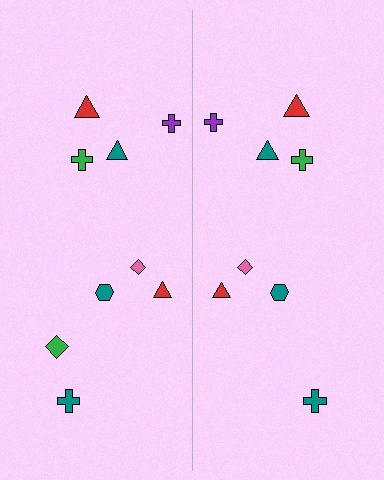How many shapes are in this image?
There are 17 shapes in this image.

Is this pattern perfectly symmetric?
No, the pattern is not perfectly symmetric. A green diamond is missing from the right side.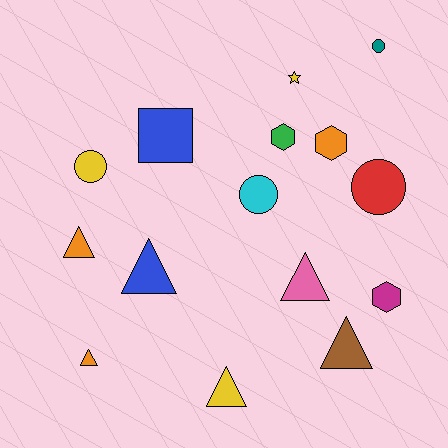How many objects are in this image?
There are 15 objects.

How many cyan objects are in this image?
There is 1 cyan object.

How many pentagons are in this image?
There are no pentagons.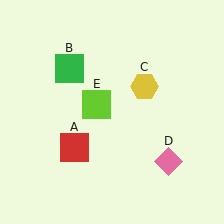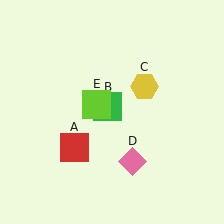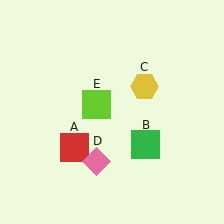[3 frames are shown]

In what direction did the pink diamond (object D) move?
The pink diamond (object D) moved left.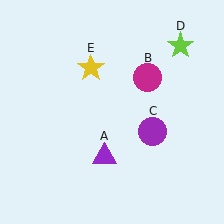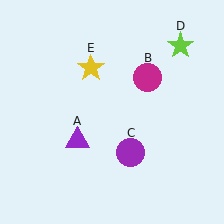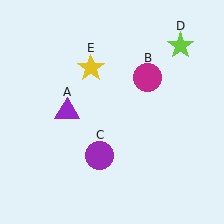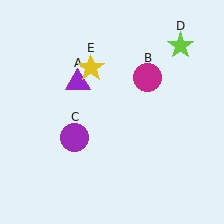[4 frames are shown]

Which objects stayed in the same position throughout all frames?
Magenta circle (object B) and lime star (object D) and yellow star (object E) remained stationary.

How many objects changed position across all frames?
2 objects changed position: purple triangle (object A), purple circle (object C).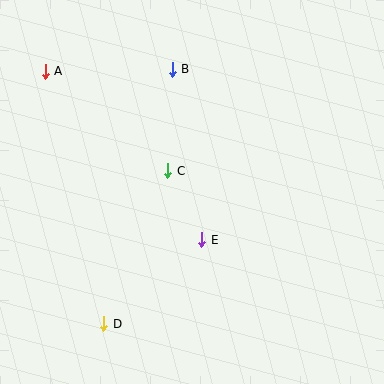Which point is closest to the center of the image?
Point C at (168, 171) is closest to the center.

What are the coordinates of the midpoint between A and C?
The midpoint between A and C is at (106, 121).